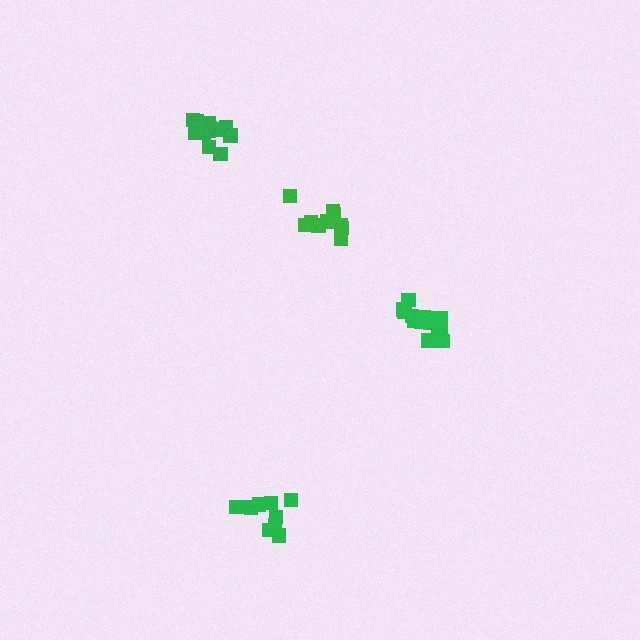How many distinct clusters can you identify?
There are 4 distinct clusters.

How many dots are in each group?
Group 1: 10 dots, Group 2: 15 dots, Group 3: 13 dots, Group 4: 9 dots (47 total).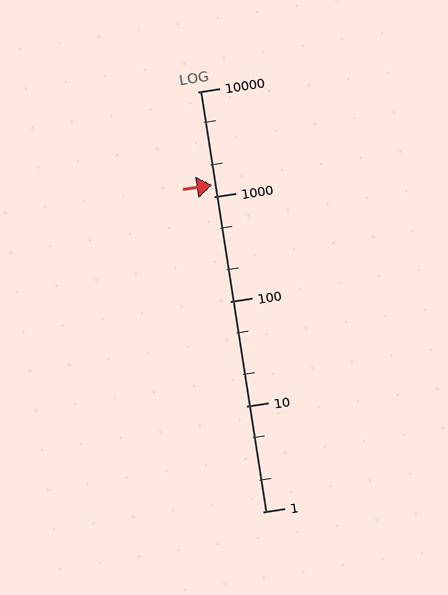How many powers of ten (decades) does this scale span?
The scale spans 4 decades, from 1 to 10000.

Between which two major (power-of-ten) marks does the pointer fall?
The pointer is between 1000 and 10000.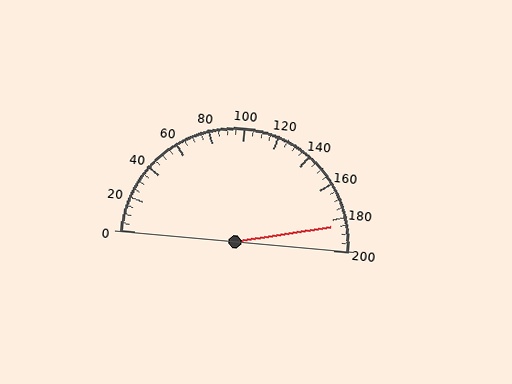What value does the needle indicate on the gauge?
The needle indicates approximately 185.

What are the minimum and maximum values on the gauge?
The gauge ranges from 0 to 200.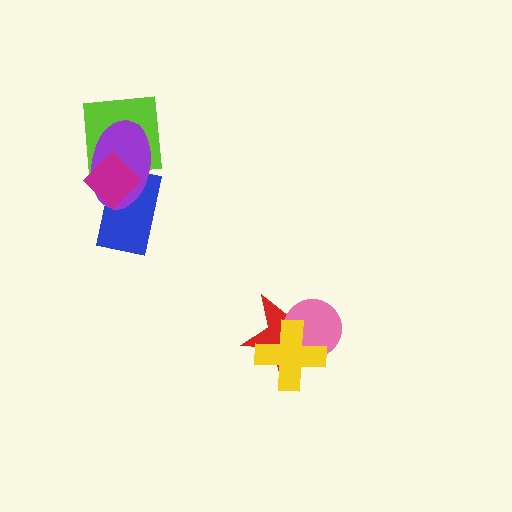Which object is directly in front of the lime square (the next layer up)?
The purple ellipse is directly in front of the lime square.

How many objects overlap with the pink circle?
2 objects overlap with the pink circle.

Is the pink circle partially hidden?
Yes, it is partially covered by another shape.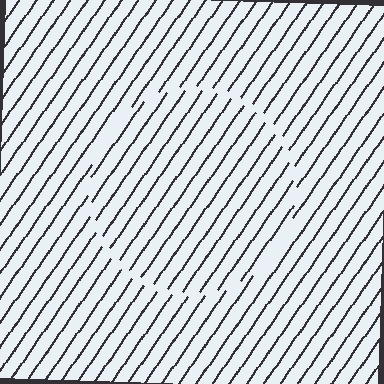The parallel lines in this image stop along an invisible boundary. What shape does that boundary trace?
An illusory circle. The interior of the shape contains the same grating, shifted by half a period — the contour is defined by the phase discontinuity where line-ends from the inner and outer gratings abut.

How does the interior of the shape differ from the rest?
The interior of the shape contains the same grating, shifted by half a period — the contour is defined by the phase discontinuity where line-ends from the inner and outer gratings abut.